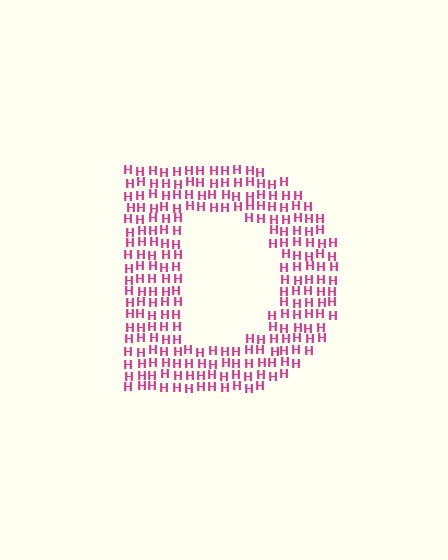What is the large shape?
The large shape is the letter D.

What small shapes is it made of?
It is made of small letter H's.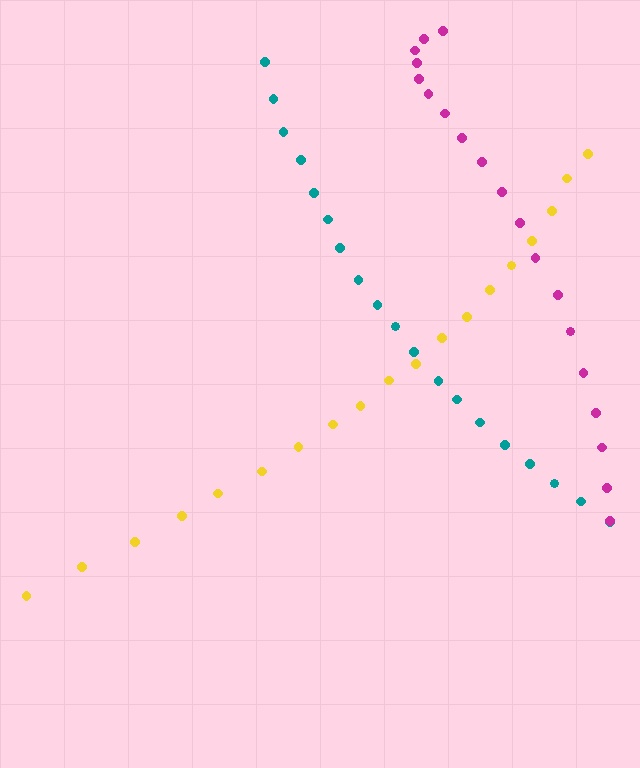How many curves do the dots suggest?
There are 3 distinct paths.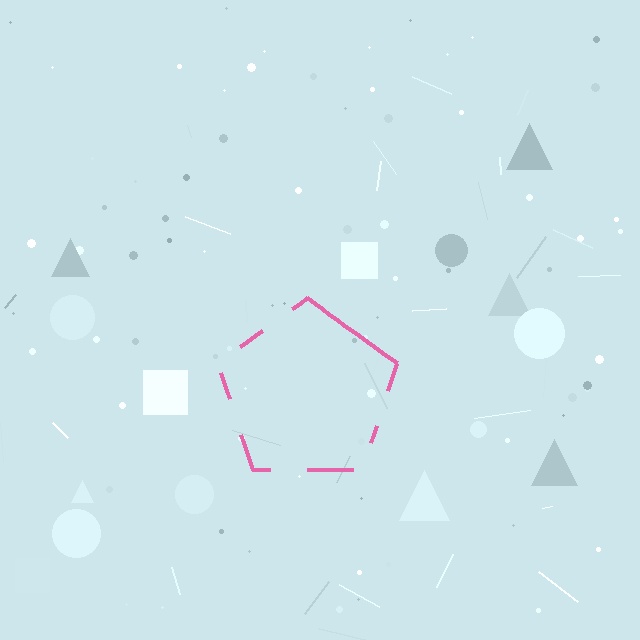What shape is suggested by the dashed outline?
The dashed outline suggests a pentagon.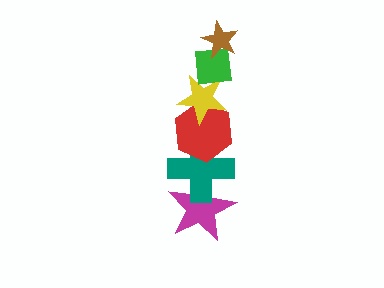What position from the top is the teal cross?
The teal cross is 5th from the top.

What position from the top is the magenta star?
The magenta star is 6th from the top.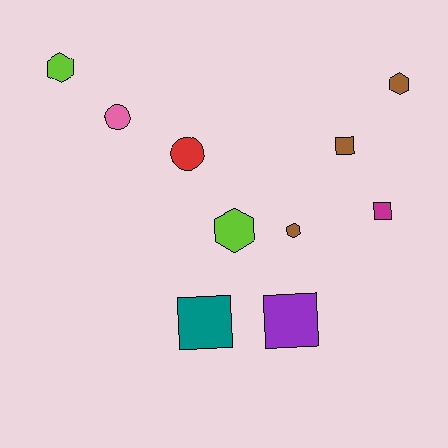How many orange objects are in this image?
There are no orange objects.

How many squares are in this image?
There are 4 squares.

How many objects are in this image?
There are 10 objects.